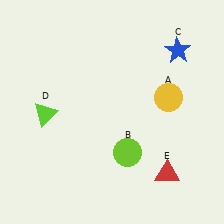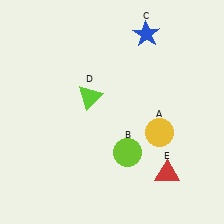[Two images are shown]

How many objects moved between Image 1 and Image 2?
3 objects moved between the two images.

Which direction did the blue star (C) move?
The blue star (C) moved left.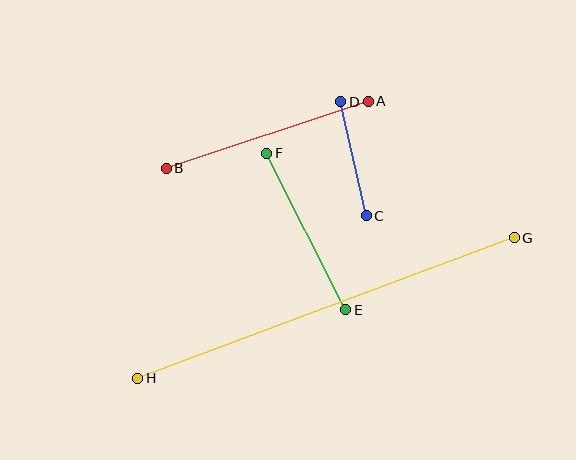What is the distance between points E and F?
The distance is approximately 175 pixels.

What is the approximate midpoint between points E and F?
The midpoint is at approximately (306, 231) pixels.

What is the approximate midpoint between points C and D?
The midpoint is at approximately (354, 159) pixels.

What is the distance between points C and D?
The distance is approximately 117 pixels.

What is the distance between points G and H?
The distance is approximately 402 pixels.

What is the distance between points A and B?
The distance is approximately 213 pixels.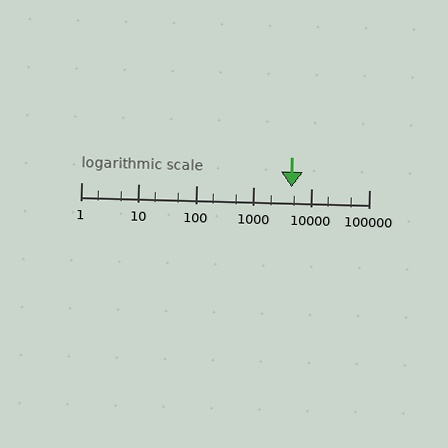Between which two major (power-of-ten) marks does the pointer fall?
The pointer is between 1000 and 10000.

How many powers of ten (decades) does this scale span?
The scale spans 5 decades, from 1 to 100000.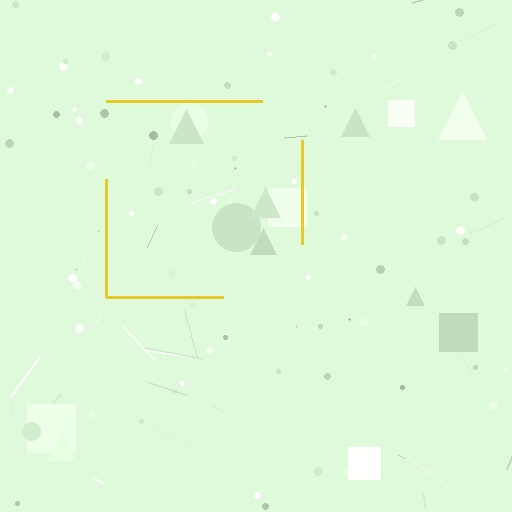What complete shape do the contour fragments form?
The contour fragments form a square.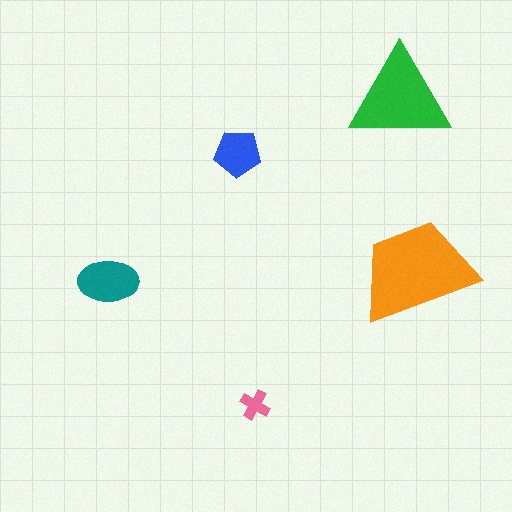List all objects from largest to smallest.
The orange trapezoid, the green triangle, the teal ellipse, the blue pentagon, the pink cross.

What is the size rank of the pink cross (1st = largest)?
5th.